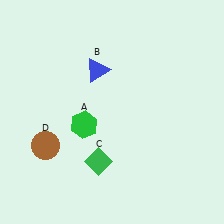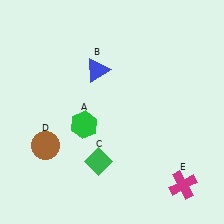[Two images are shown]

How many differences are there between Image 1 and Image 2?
There is 1 difference between the two images.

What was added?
A magenta cross (E) was added in Image 2.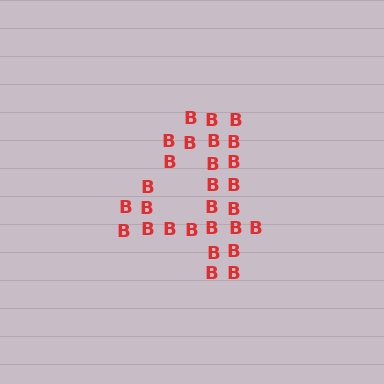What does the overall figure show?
The overall figure shows the digit 4.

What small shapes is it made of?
It is made of small letter B's.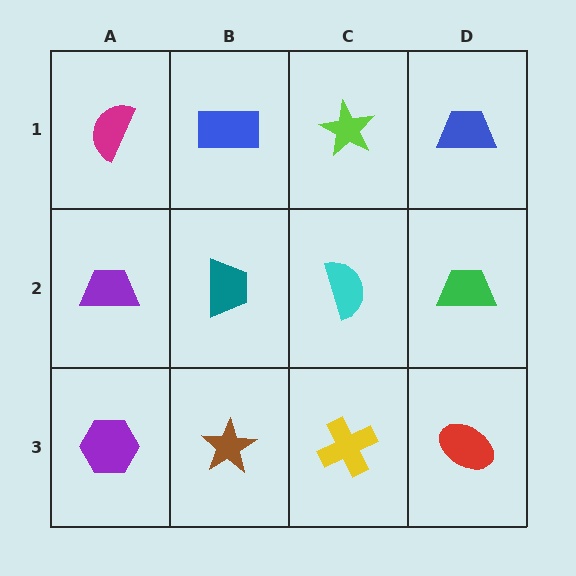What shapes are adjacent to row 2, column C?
A lime star (row 1, column C), a yellow cross (row 3, column C), a teal trapezoid (row 2, column B), a green trapezoid (row 2, column D).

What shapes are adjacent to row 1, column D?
A green trapezoid (row 2, column D), a lime star (row 1, column C).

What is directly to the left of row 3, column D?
A yellow cross.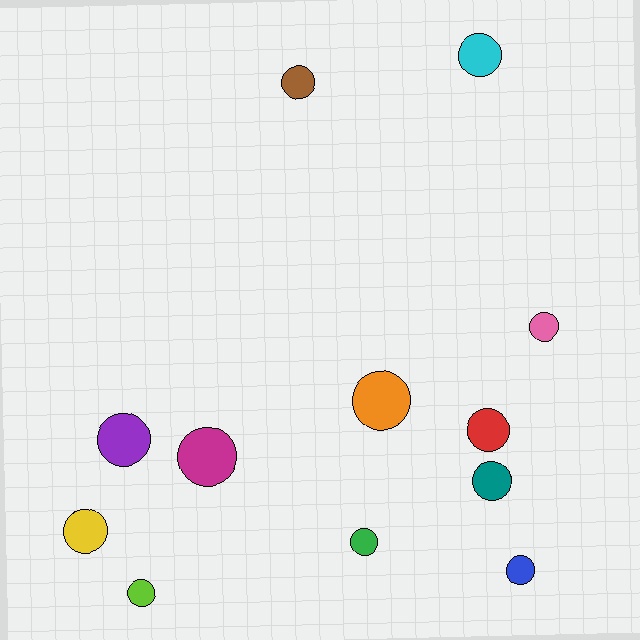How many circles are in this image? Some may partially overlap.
There are 12 circles.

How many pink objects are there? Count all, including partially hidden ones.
There is 1 pink object.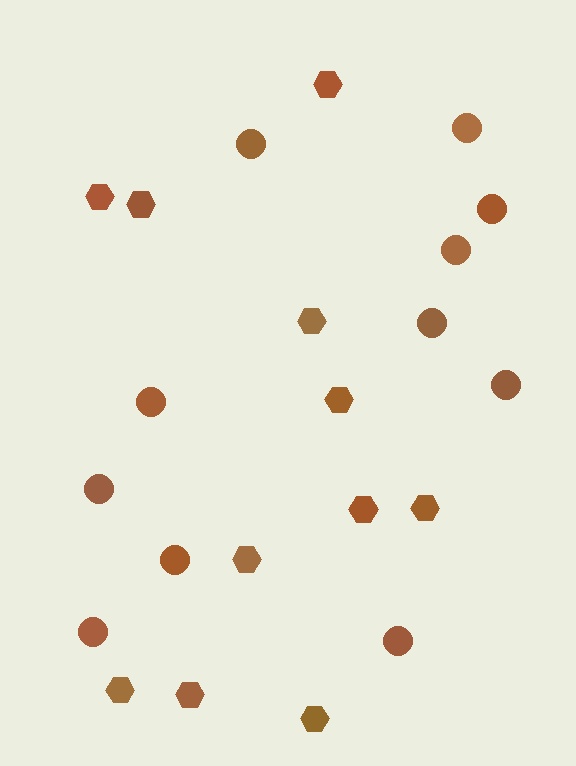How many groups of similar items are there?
There are 2 groups: one group of hexagons (11) and one group of circles (11).